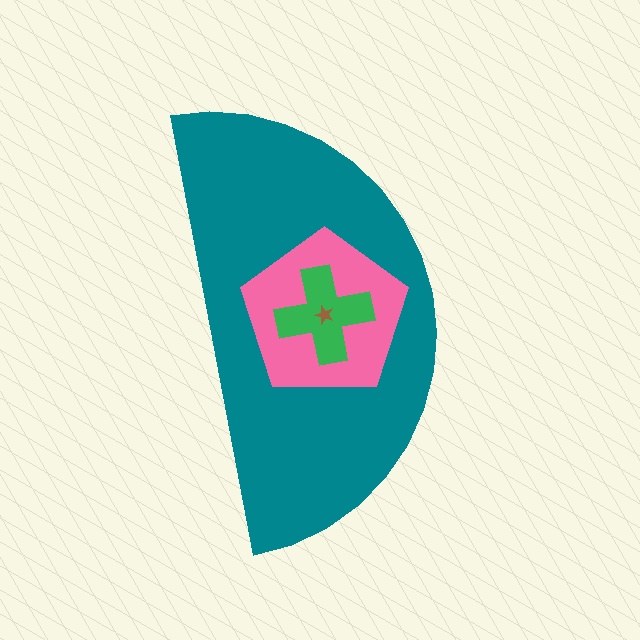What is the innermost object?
The brown star.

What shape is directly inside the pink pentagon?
The green cross.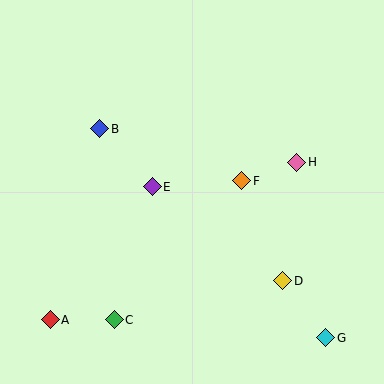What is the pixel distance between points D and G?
The distance between D and G is 72 pixels.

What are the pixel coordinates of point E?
Point E is at (152, 187).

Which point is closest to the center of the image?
Point E at (152, 187) is closest to the center.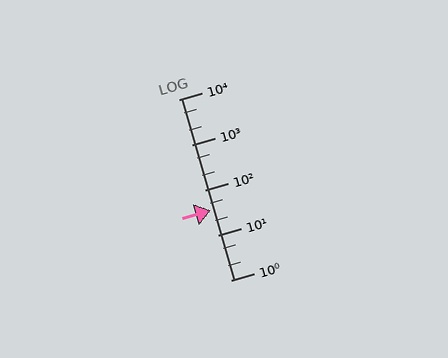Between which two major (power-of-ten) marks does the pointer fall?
The pointer is between 10 and 100.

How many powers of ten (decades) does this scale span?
The scale spans 4 decades, from 1 to 10000.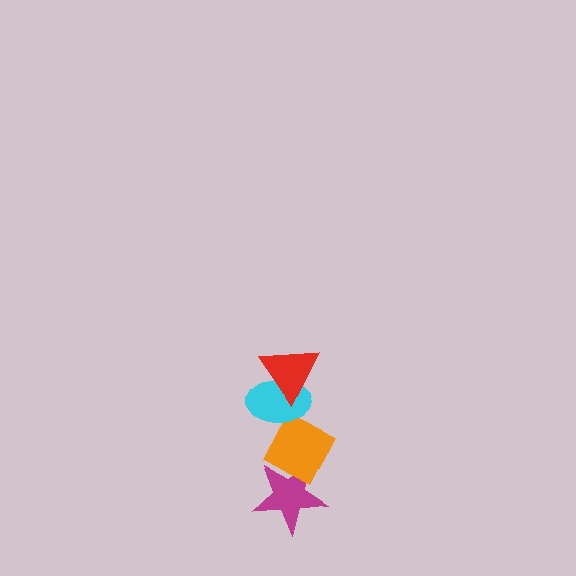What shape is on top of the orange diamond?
The cyan ellipse is on top of the orange diamond.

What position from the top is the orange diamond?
The orange diamond is 3rd from the top.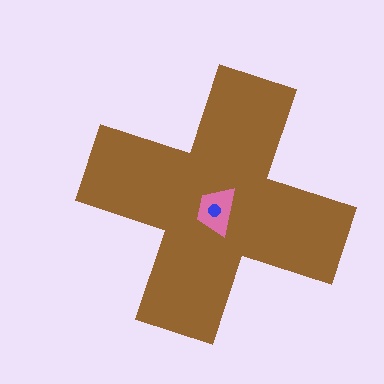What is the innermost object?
The blue circle.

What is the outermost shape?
The brown cross.